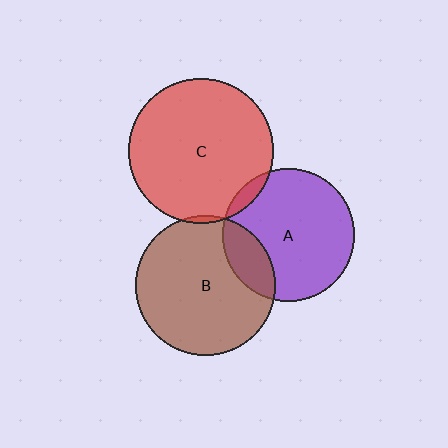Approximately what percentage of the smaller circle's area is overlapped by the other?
Approximately 5%.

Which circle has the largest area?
Circle C (red).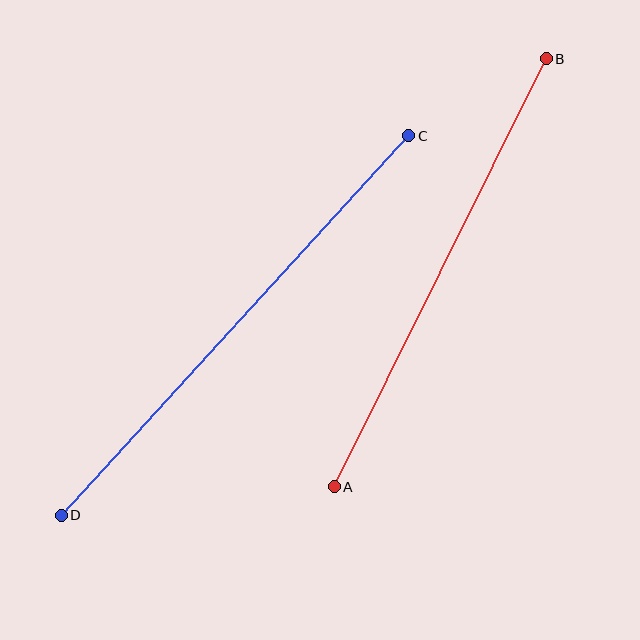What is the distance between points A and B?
The distance is approximately 478 pixels.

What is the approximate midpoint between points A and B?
The midpoint is at approximately (440, 273) pixels.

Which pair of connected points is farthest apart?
Points C and D are farthest apart.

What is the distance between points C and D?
The distance is approximately 514 pixels.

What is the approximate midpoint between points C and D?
The midpoint is at approximately (235, 326) pixels.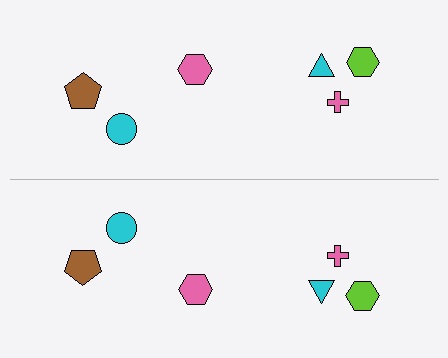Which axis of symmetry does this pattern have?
The pattern has a horizontal axis of symmetry running through the center of the image.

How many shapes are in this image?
There are 12 shapes in this image.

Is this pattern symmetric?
Yes, this pattern has bilateral (reflection) symmetry.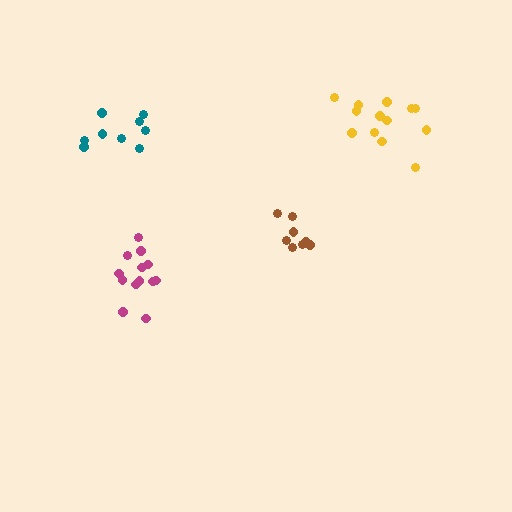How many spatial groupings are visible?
There are 4 spatial groupings.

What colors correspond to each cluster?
The clusters are colored: yellow, teal, magenta, brown.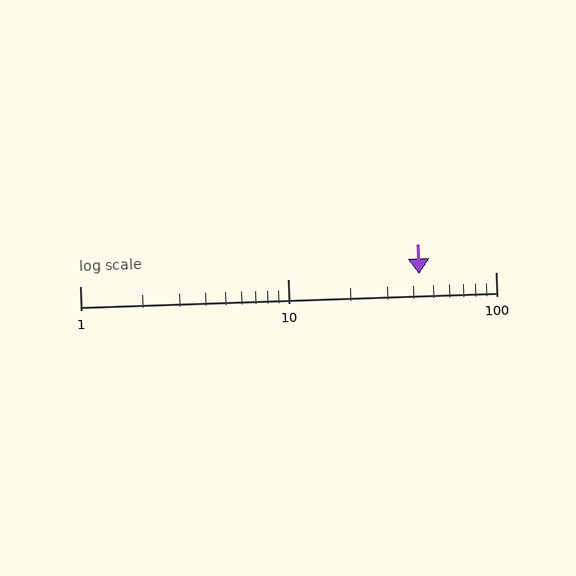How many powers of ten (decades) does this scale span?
The scale spans 2 decades, from 1 to 100.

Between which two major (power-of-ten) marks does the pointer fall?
The pointer is between 10 and 100.